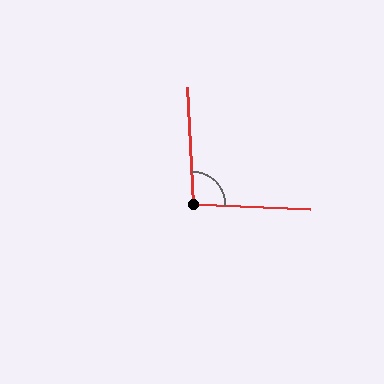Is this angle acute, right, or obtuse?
It is obtuse.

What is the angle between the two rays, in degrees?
Approximately 96 degrees.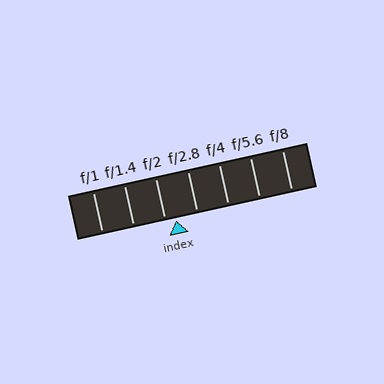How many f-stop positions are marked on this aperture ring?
There are 7 f-stop positions marked.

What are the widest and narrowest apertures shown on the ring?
The widest aperture shown is f/1 and the narrowest is f/8.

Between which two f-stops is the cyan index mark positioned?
The index mark is between f/2 and f/2.8.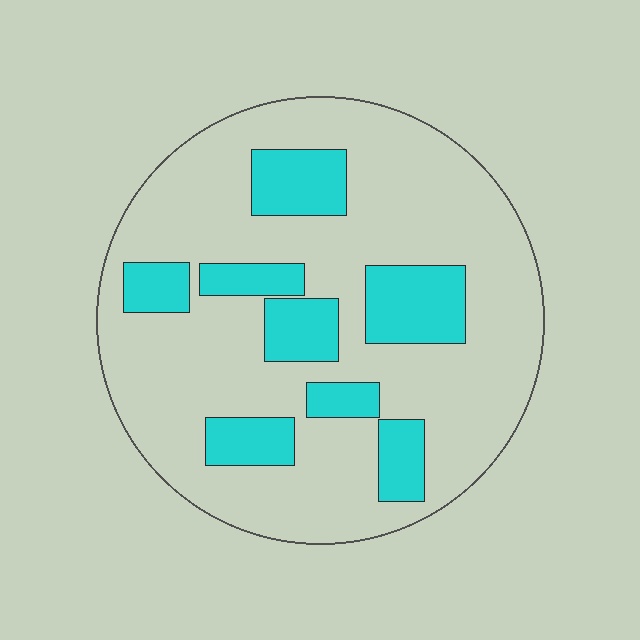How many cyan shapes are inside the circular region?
8.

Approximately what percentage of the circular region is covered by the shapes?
Approximately 25%.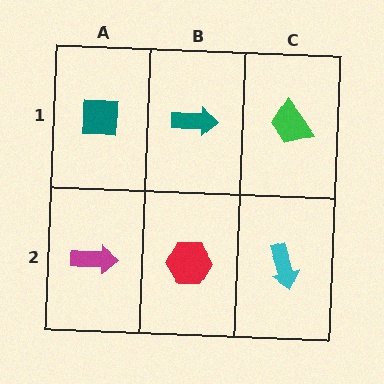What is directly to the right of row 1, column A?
A teal arrow.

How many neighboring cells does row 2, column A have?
2.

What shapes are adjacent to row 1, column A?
A magenta arrow (row 2, column A), a teal arrow (row 1, column B).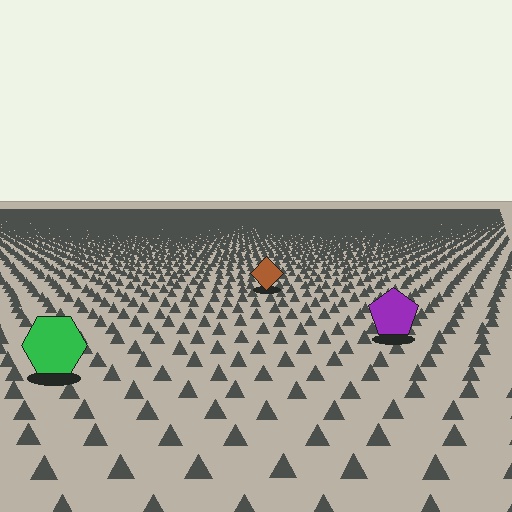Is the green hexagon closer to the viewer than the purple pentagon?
Yes. The green hexagon is closer — you can tell from the texture gradient: the ground texture is coarser near it.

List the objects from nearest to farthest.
From nearest to farthest: the green hexagon, the purple pentagon, the brown diamond.